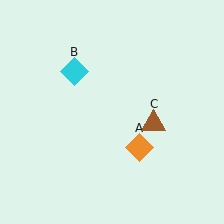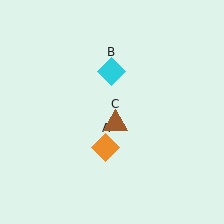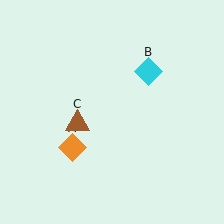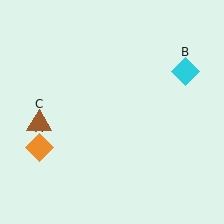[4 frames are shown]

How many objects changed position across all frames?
3 objects changed position: orange diamond (object A), cyan diamond (object B), brown triangle (object C).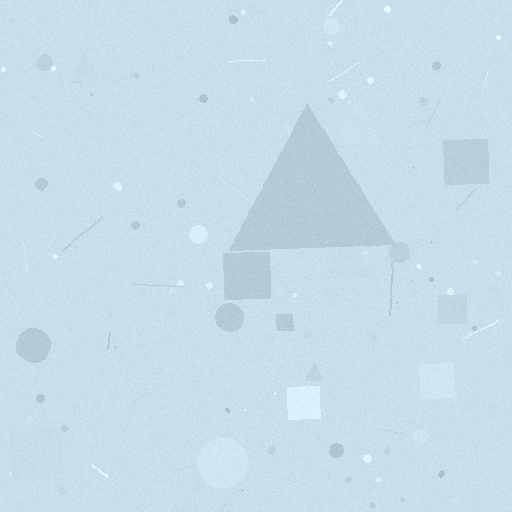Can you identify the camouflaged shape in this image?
The camouflaged shape is a triangle.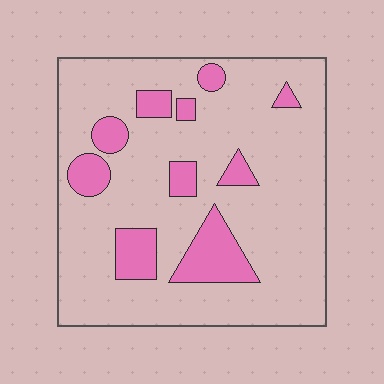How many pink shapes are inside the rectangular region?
10.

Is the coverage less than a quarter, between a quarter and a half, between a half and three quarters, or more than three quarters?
Less than a quarter.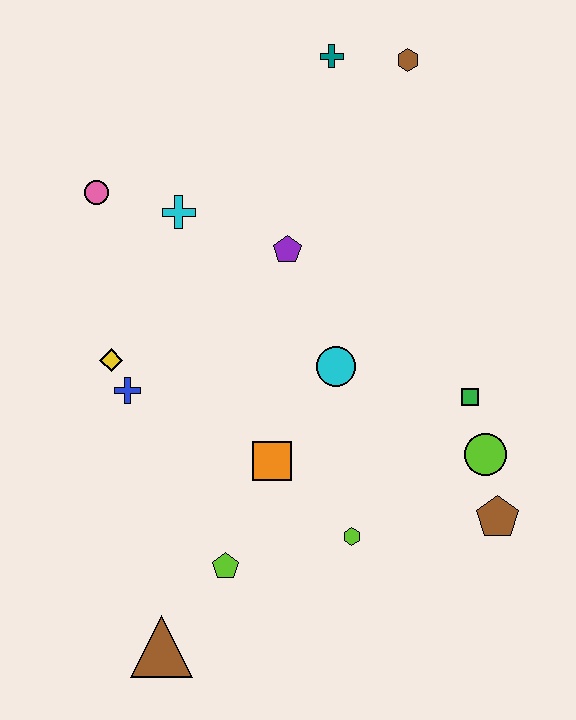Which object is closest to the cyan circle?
The orange square is closest to the cyan circle.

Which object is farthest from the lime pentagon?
The brown hexagon is farthest from the lime pentagon.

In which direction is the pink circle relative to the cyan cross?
The pink circle is to the left of the cyan cross.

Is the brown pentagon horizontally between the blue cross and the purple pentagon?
No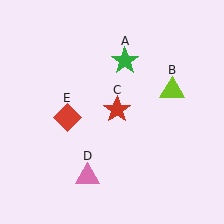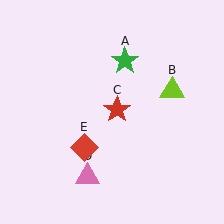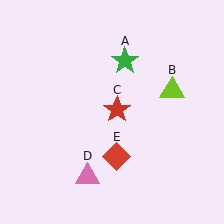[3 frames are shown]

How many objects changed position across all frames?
1 object changed position: red diamond (object E).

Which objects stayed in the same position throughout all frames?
Green star (object A) and lime triangle (object B) and red star (object C) and pink triangle (object D) remained stationary.